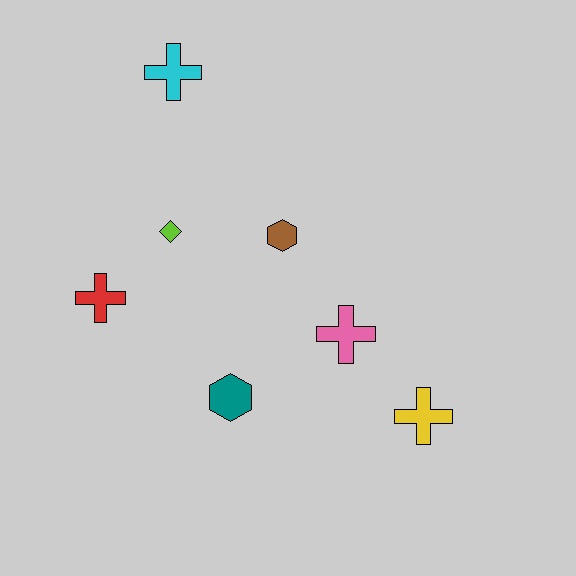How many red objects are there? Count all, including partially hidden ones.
There is 1 red object.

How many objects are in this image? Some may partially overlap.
There are 7 objects.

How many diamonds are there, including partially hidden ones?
There is 1 diamond.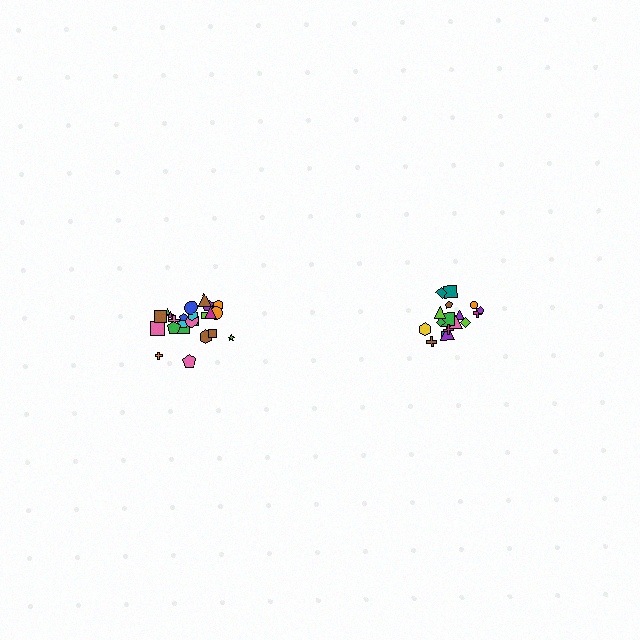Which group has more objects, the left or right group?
The left group.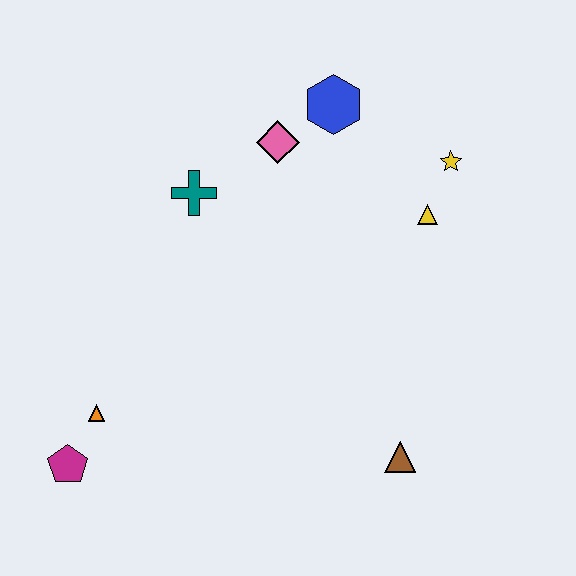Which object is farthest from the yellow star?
The magenta pentagon is farthest from the yellow star.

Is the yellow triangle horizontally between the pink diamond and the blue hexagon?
No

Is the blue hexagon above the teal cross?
Yes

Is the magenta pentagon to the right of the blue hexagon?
No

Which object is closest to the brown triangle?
The yellow triangle is closest to the brown triangle.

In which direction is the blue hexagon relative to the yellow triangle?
The blue hexagon is above the yellow triangle.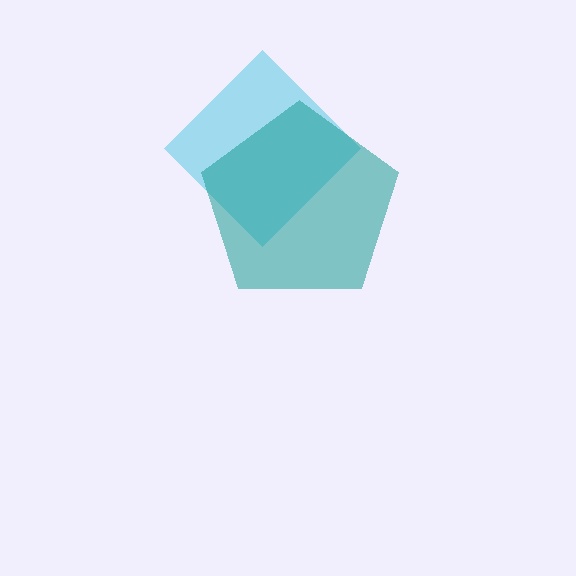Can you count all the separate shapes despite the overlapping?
Yes, there are 2 separate shapes.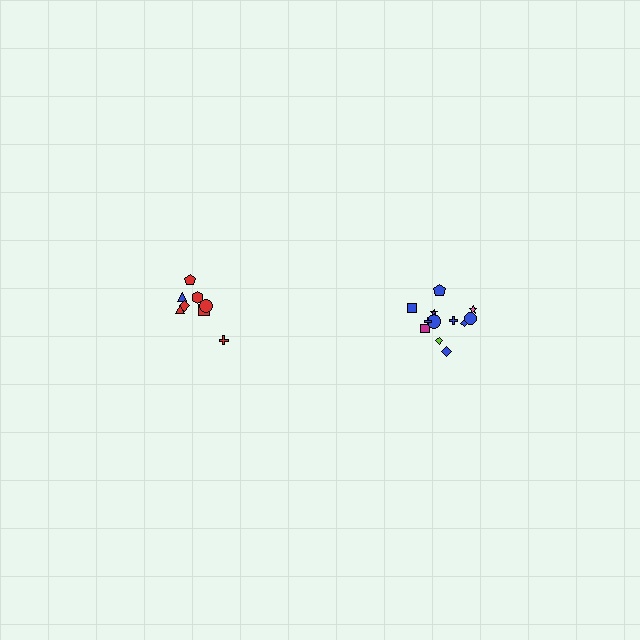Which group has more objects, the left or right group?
The right group.